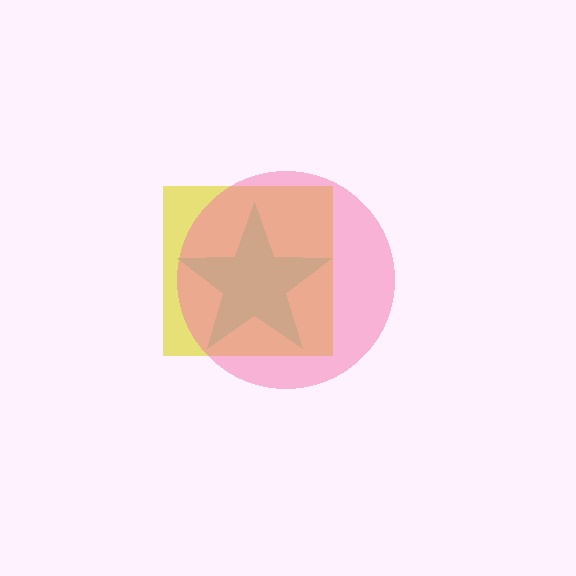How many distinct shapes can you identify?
There are 3 distinct shapes: a cyan star, a yellow square, a pink circle.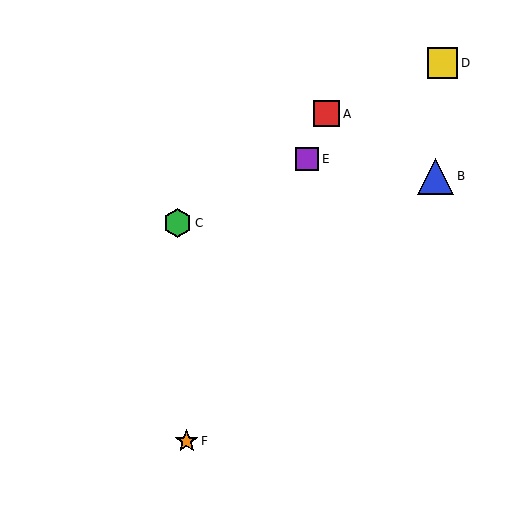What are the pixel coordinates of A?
Object A is at (327, 114).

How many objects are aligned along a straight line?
3 objects (A, E, F) are aligned along a straight line.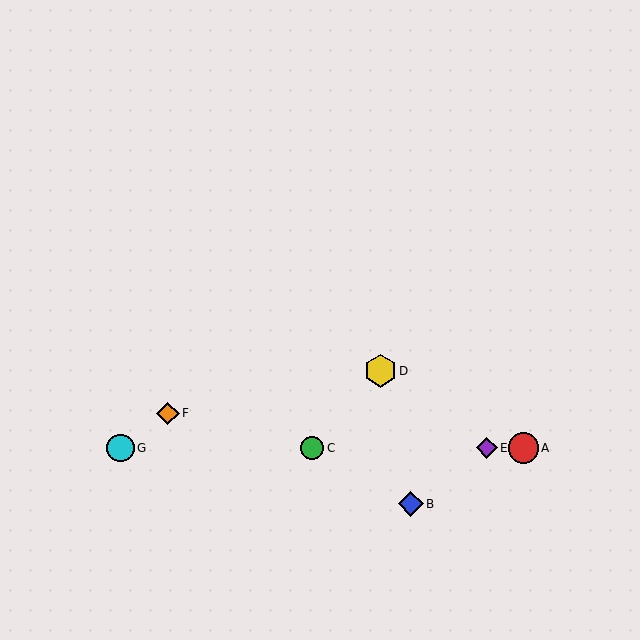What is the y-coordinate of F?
Object F is at y≈413.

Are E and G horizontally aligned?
Yes, both are at y≈448.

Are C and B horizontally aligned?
No, C is at y≈448 and B is at y≈504.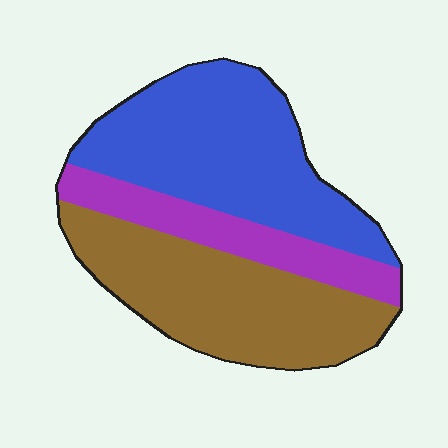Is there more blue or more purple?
Blue.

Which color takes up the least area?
Purple, at roughly 20%.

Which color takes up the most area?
Blue, at roughly 45%.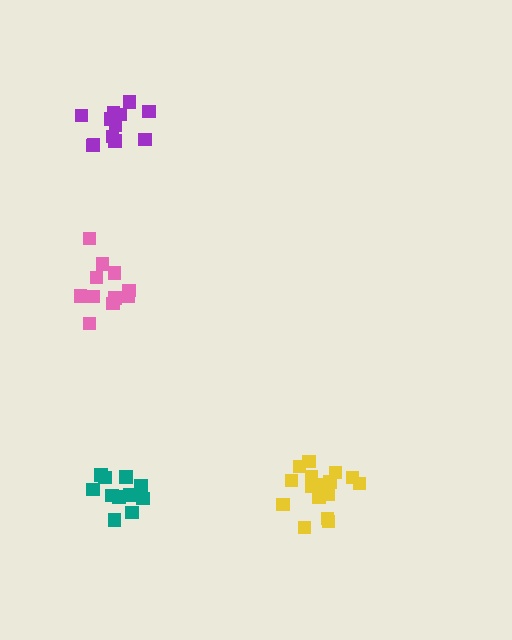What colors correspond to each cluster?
The clusters are colored: purple, yellow, teal, pink.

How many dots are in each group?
Group 1: 12 dots, Group 2: 16 dots, Group 3: 11 dots, Group 4: 11 dots (50 total).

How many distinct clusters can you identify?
There are 4 distinct clusters.